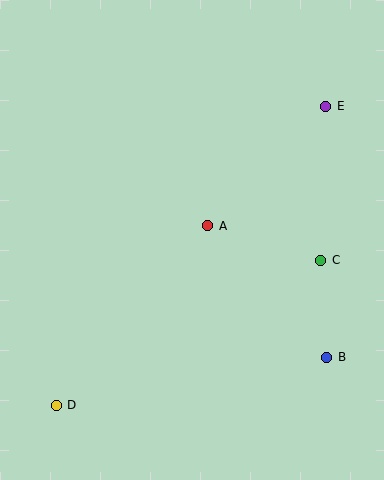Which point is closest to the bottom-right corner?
Point B is closest to the bottom-right corner.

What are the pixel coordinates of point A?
Point A is at (208, 226).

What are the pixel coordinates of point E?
Point E is at (326, 106).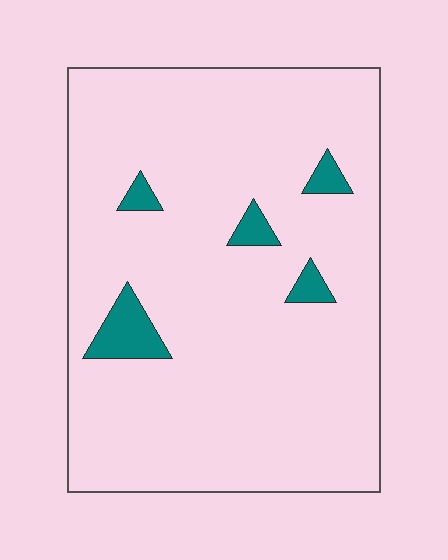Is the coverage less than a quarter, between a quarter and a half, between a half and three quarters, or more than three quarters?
Less than a quarter.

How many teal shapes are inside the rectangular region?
5.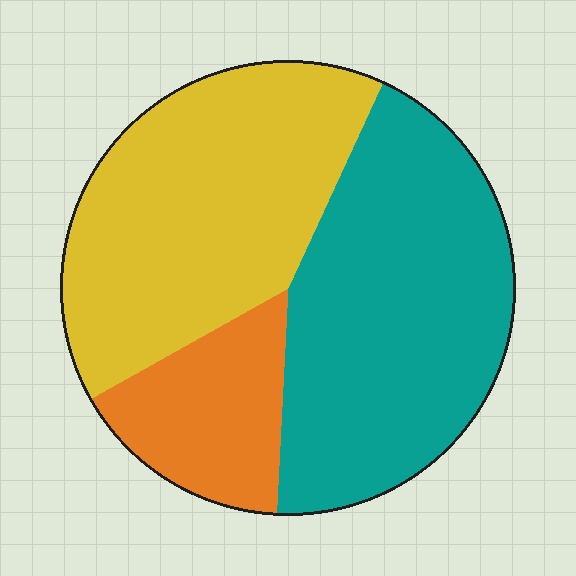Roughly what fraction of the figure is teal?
Teal takes up about two fifths (2/5) of the figure.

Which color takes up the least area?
Orange, at roughly 15%.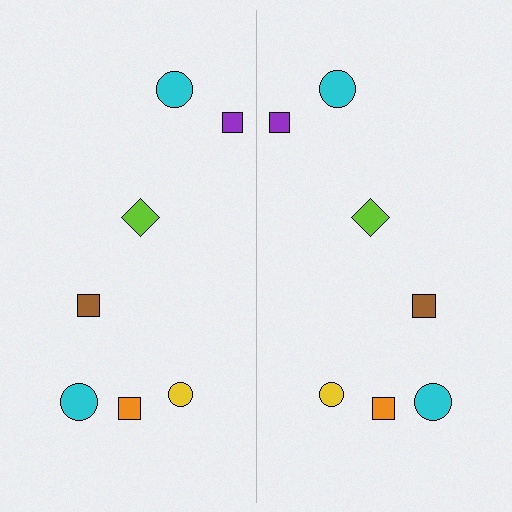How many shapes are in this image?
There are 14 shapes in this image.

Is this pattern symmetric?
Yes, this pattern has bilateral (reflection) symmetry.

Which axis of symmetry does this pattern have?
The pattern has a vertical axis of symmetry running through the center of the image.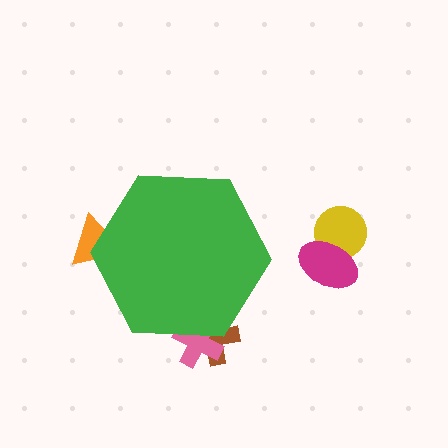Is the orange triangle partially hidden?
Yes, the orange triangle is partially hidden behind the green hexagon.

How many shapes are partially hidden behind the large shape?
3 shapes are partially hidden.